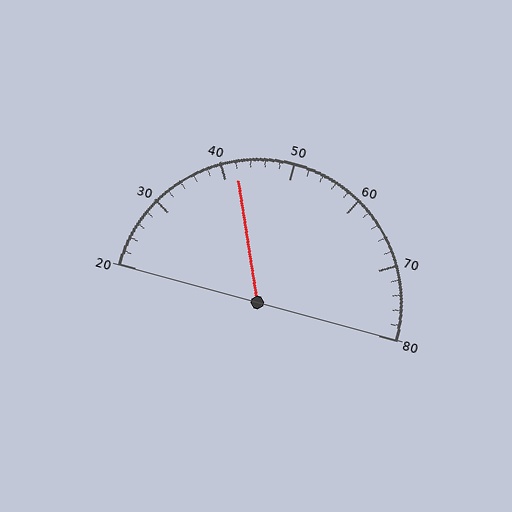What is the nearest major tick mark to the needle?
The nearest major tick mark is 40.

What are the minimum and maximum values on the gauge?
The gauge ranges from 20 to 80.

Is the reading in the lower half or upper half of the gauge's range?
The reading is in the lower half of the range (20 to 80).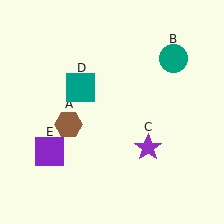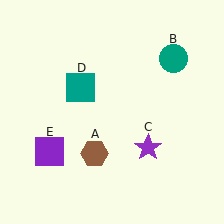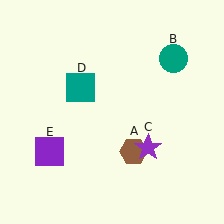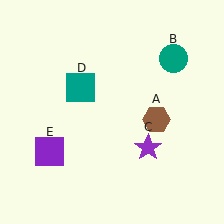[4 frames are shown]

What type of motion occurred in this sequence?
The brown hexagon (object A) rotated counterclockwise around the center of the scene.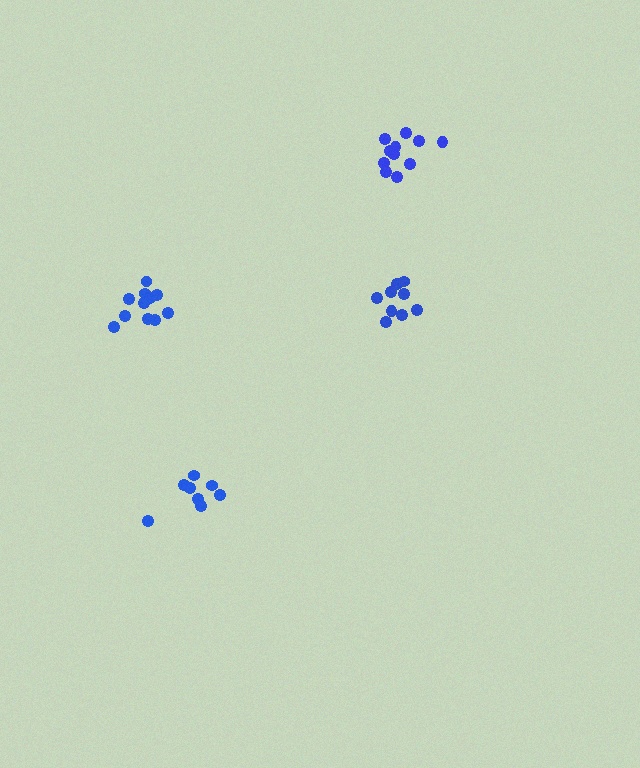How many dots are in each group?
Group 1: 11 dots, Group 2: 9 dots, Group 3: 9 dots, Group 4: 11 dots (40 total).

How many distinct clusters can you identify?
There are 4 distinct clusters.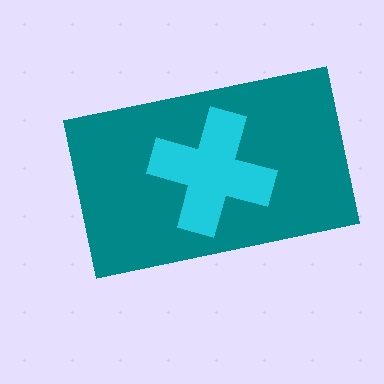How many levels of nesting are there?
2.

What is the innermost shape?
The cyan cross.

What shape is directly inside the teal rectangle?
The cyan cross.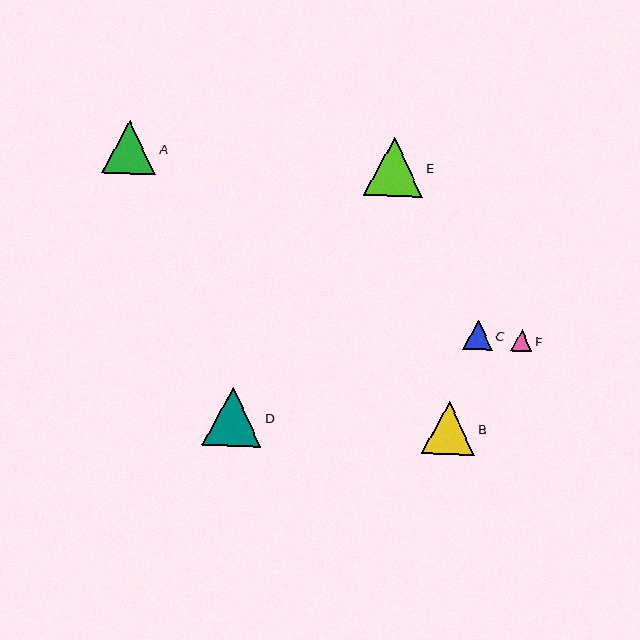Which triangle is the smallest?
Triangle F is the smallest with a size of approximately 22 pixels.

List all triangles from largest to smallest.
From largest to smallest: D, E, A, B, C, F.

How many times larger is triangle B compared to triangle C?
Triangle B is approximately 1.8 times the size of triangle C.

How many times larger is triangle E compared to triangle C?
Triangle E is approximately 2.0 times the size of triangle C.